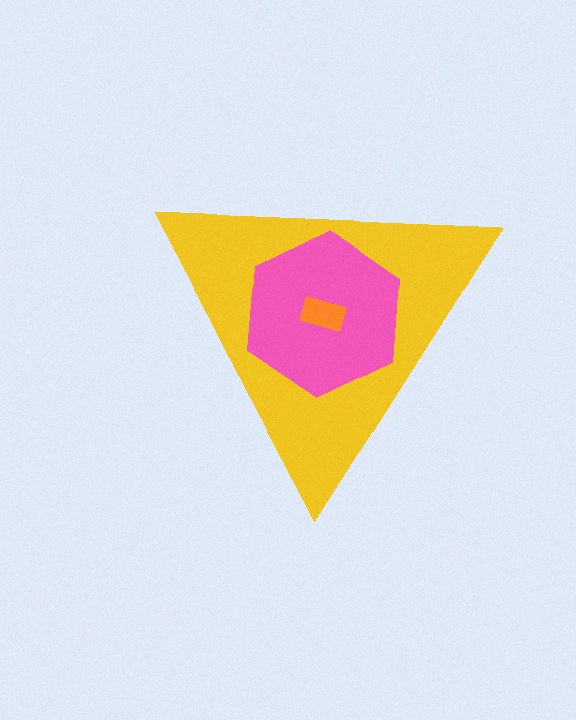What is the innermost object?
The orange rectangle.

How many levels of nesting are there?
3.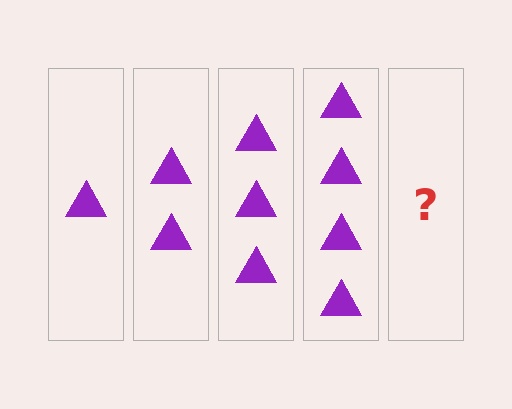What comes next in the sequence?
The next element should be 5 triangles.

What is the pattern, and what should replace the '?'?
The pattern is that each step adds one more triangle. The '?' should be 5 triangles.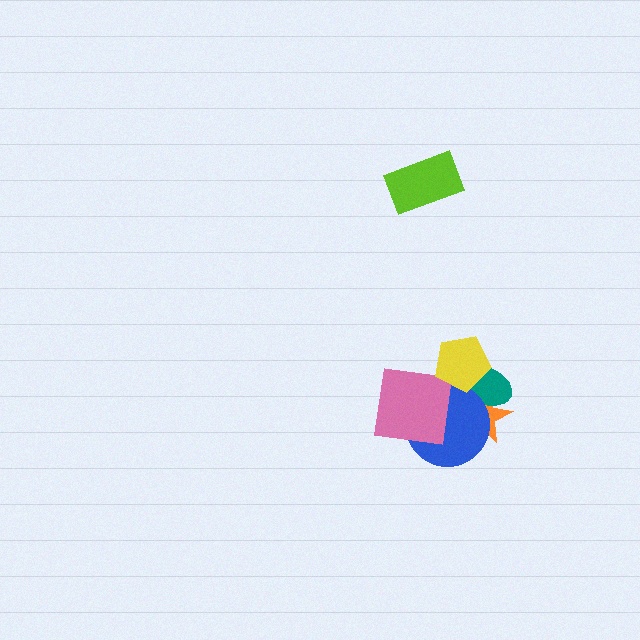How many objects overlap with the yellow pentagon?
2 objects overlap with the yellow pentagon.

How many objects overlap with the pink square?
1 object overlaps with the pink square.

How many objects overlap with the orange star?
2 objects overlap with the orange star.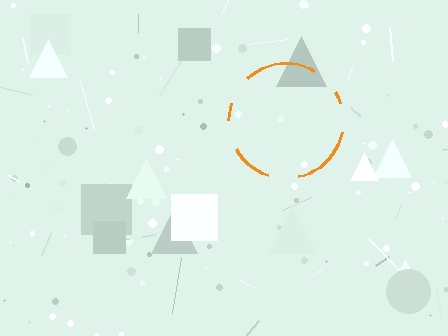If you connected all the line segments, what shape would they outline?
They would outline a circle.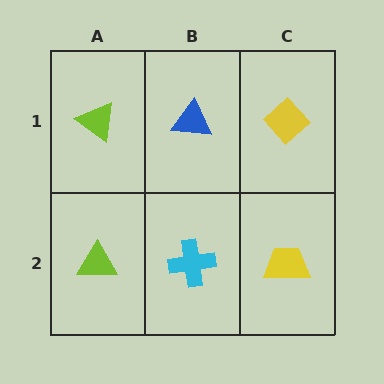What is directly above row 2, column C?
A yellow diamond.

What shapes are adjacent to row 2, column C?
A yellow diamond (row 1, column C), a cyan cross (row 2, column B).